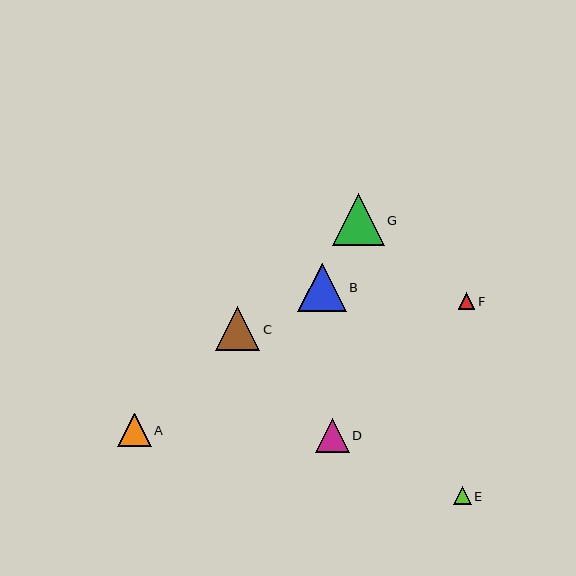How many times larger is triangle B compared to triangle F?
Triangle B is approximately 2.9 times the size of triangle F.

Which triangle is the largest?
Triangle G is the largest with a size of approximately 52 pixels.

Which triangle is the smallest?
Triangle F is the smallest with a size of approximately 17 pixels.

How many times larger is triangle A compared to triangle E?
Triangle A is approximately 1.9 times the size of triangle E.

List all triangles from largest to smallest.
From largest to smallest: G, B, C, D, A, E, F.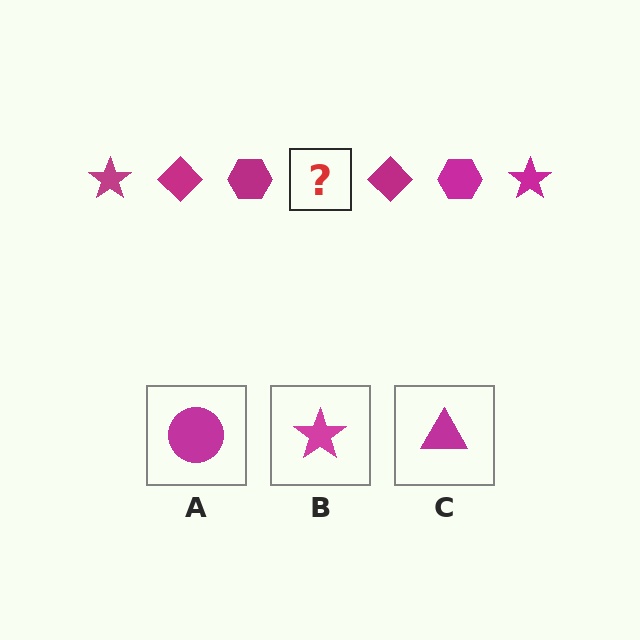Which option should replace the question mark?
Option B.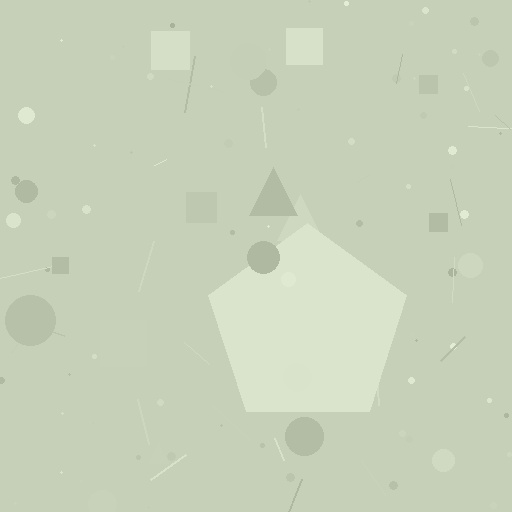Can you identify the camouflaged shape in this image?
The camouflaged shape is a pentagon.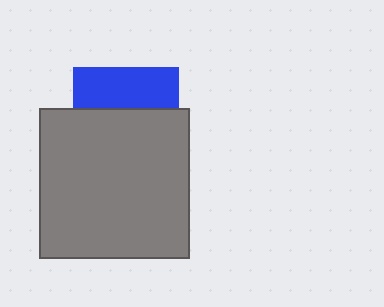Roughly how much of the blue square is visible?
A small part of it is visible (roughly 38%).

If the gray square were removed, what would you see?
You would see the complete blue square.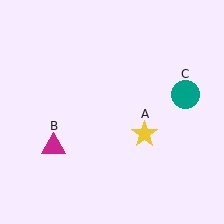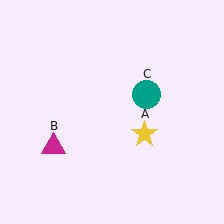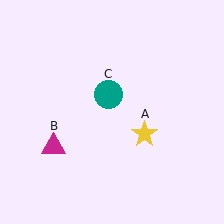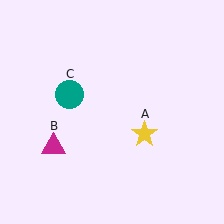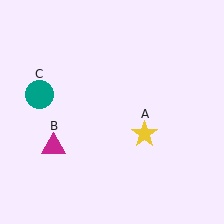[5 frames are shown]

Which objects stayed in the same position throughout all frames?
Yellow star (object A) and magenta triangle (object B) remained stationary.